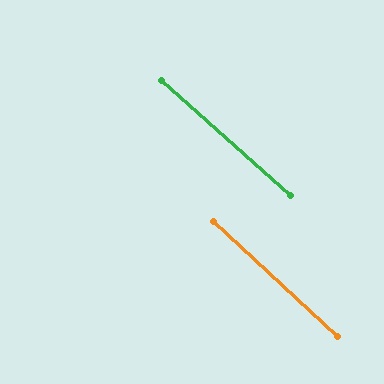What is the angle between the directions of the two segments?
Approximately 1 degree.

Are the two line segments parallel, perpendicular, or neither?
Parallel — their directions differ by only 1.0°.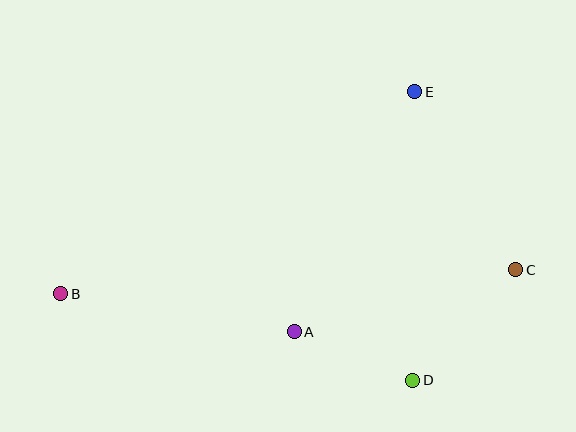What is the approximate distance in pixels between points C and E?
The distance between C and E is approximately 205 pixels.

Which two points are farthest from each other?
Points B and C are farthest from each other.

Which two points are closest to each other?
Points A and D are closest to each other.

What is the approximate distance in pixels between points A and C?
The distance between A and C is approximately 230 pixels.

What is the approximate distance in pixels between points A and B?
The distance between A and B is approximately 236 pixels.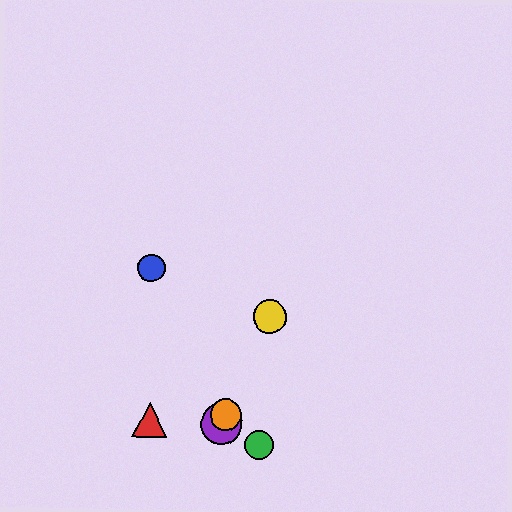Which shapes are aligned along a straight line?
The yellow circle, the purple circle, the orange circle are aligned along a straight line.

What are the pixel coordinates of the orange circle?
The orange circle is at (226, 415).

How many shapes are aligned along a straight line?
3 shapes (the yellow circle, the purple circle, the orange circle) are aligned along a straight line.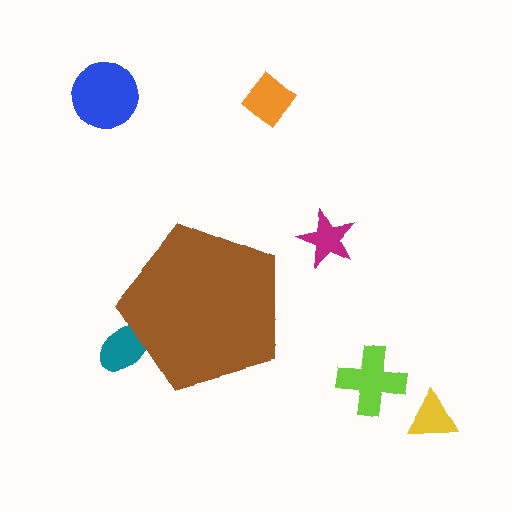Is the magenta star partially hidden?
No, the magenta star is fully visible.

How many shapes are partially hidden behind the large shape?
1 shape is partially hidden.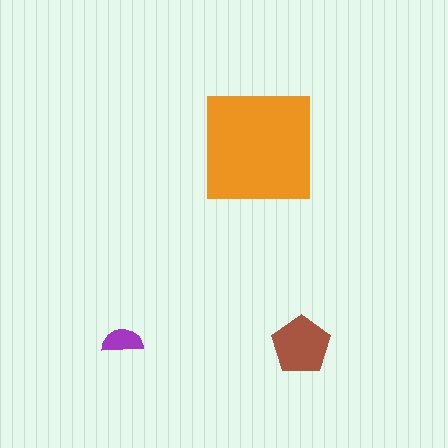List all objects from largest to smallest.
The orange square, the brown pentagon, the purple semicircle.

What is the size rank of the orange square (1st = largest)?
1st.